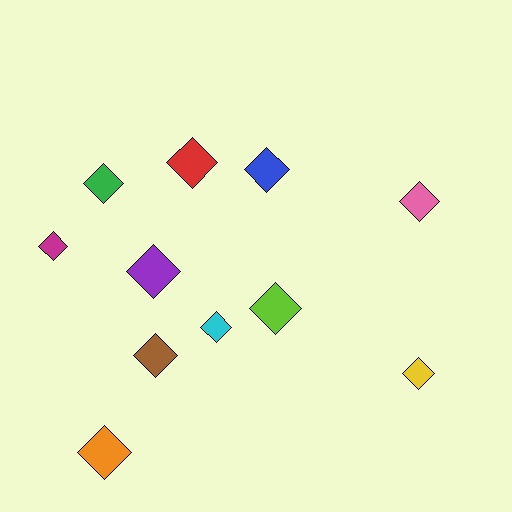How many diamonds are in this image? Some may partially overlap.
There are 11 diamonds.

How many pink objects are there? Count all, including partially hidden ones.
There is 1 pink object.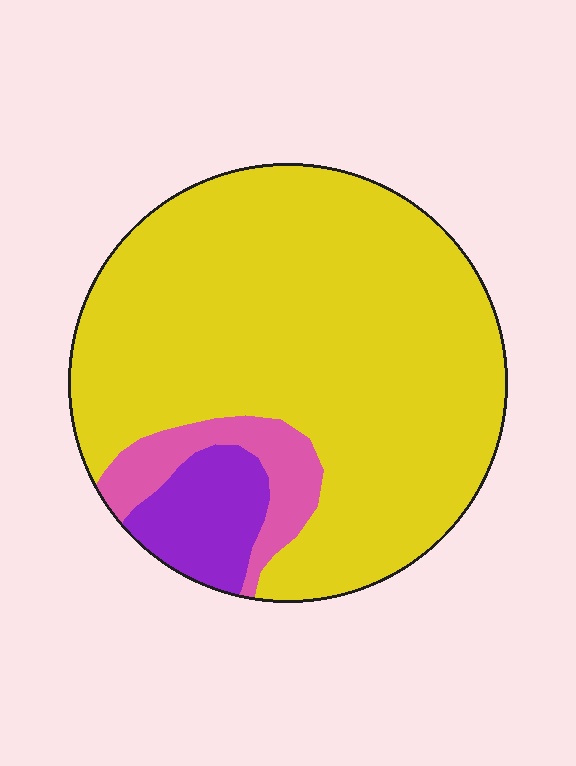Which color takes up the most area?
Yellow, at roughly 80%.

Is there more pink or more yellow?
Yellow.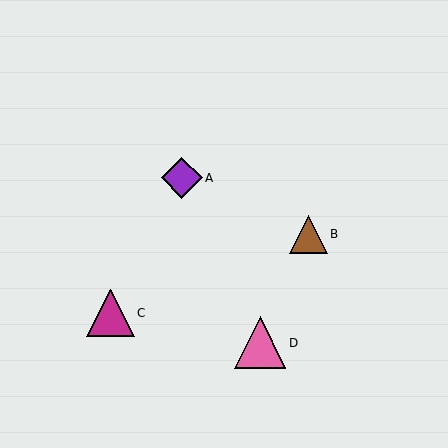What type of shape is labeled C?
Shape C is a magenta triangle.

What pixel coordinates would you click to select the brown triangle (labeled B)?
Click at (308, 234) to select the brown triangle B.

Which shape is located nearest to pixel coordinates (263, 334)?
The pink triangle (labeled D) at (260, 343) is nearest to that location.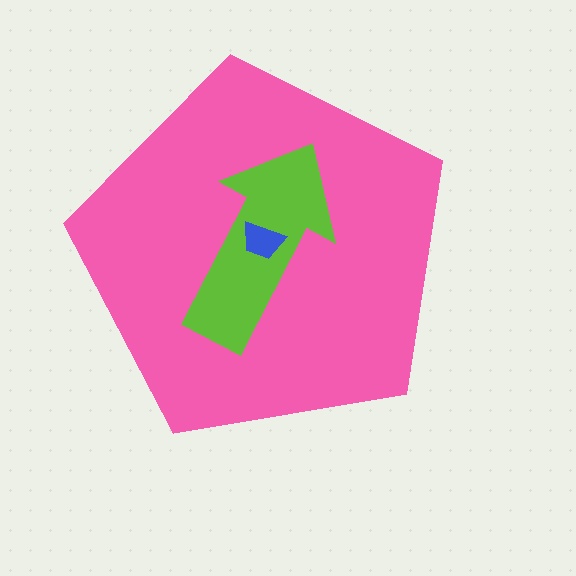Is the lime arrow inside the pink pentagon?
Yes.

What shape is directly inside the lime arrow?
The blue trapezoid.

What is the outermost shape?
The pink pentagon.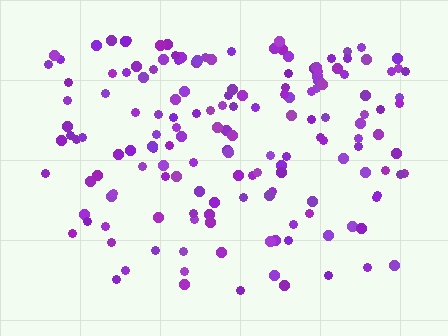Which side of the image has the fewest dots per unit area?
The bottom.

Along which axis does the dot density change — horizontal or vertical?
Vertical.